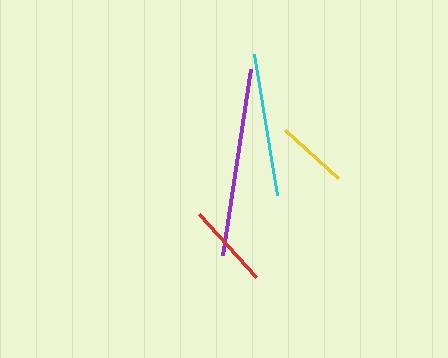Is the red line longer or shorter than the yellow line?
The red line is longer than the yellow line.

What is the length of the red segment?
The red segment is approximately 85 pixels long.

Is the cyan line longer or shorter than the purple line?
The purple line is longer than the cyan line.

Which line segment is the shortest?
The yellow line is the shortest at approximately 71 pixels.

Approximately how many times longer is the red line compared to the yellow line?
The red line is approximately 1.2 times the length of the yellow line.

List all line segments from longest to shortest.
From longest to shortest: purple, cyan, red, yellow.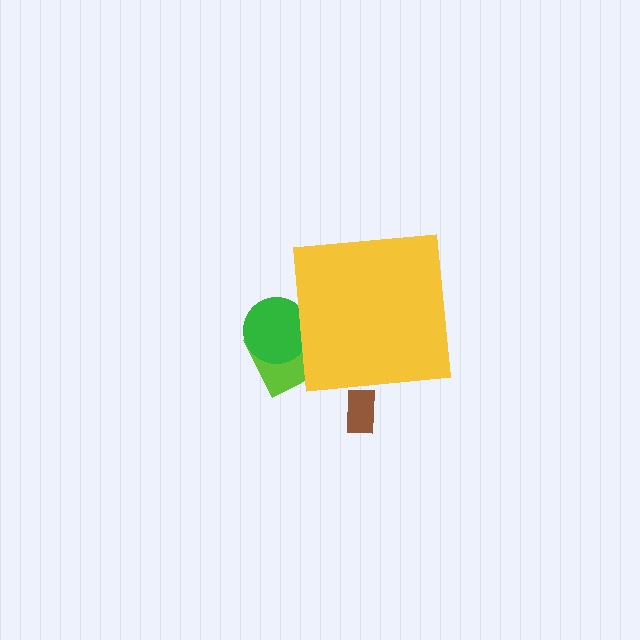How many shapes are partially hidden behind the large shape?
3 shapes are partially hidden.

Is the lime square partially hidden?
Yes, the lime square is partially hidden behind the yellow square.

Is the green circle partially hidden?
Yes, the green circle is partially hidden behind the yellow square.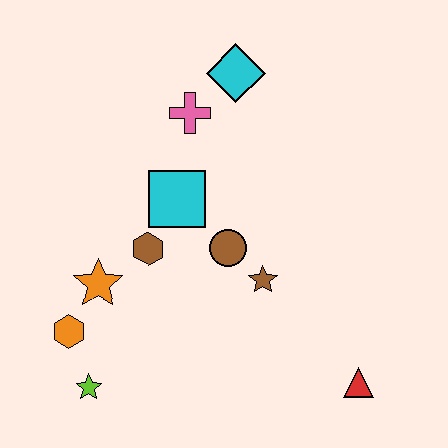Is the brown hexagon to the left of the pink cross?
Yes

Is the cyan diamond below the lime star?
No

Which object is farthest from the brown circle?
The lime star is farthest from the brown circle.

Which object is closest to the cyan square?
The brown hexagon is closest to the cyan square.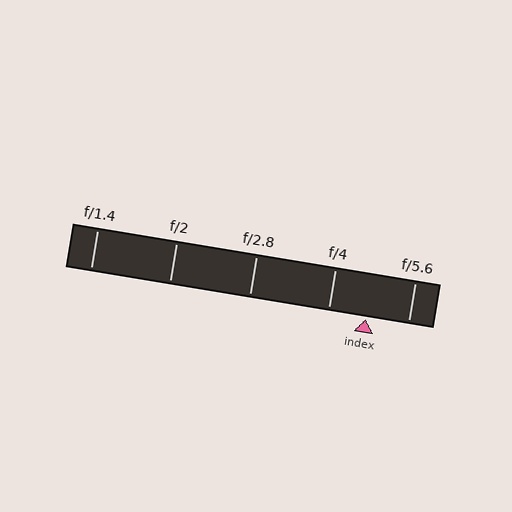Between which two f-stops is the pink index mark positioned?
The index mark is between f/4 and f/5.6.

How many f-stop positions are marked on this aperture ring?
There are 5 f-stop positions marked.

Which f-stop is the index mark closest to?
The index mark is closest to f/4.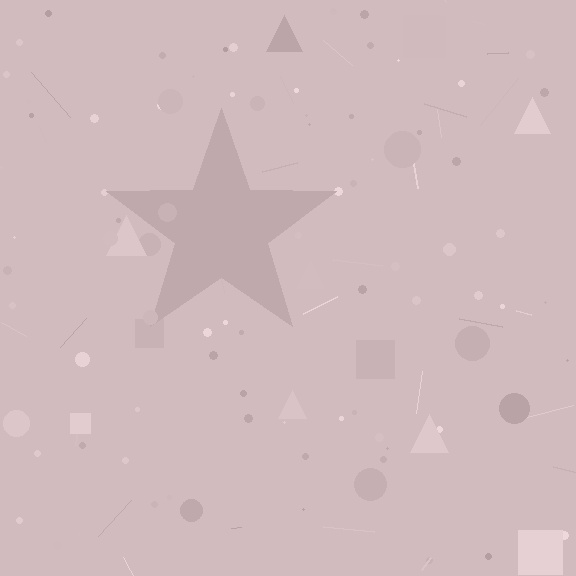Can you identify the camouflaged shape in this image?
The camouflaged shape is a star.